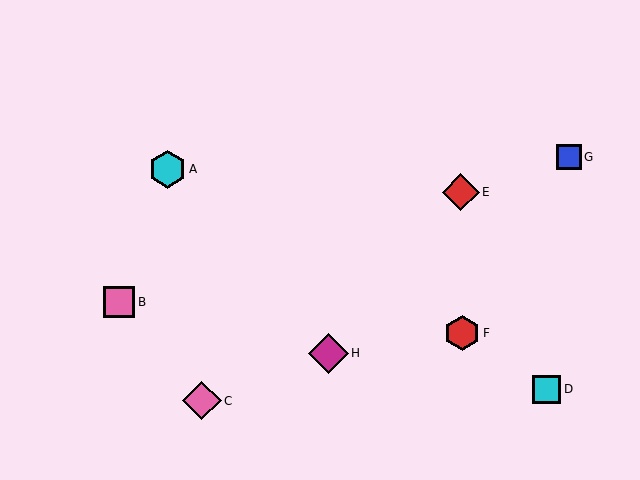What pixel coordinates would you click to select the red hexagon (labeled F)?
Click at (462, 333) to select the red hexagon F.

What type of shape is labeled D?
Shape D is a cyan square.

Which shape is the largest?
The magenta diamond (labeled H) is the largest.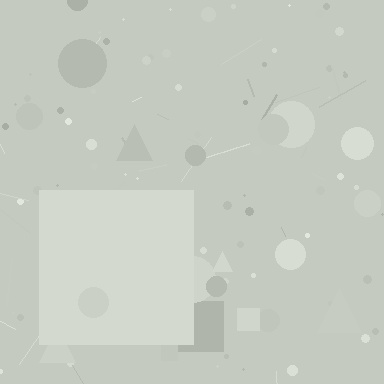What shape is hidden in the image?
A square is hidden in the image.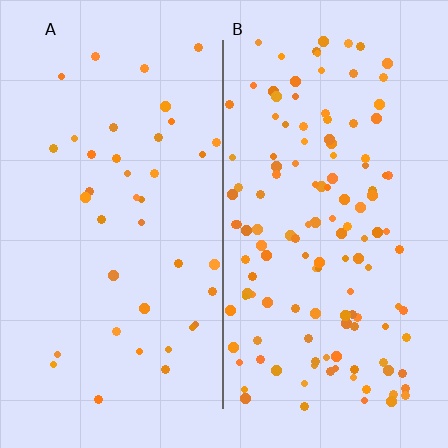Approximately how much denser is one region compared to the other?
Approximately 3.3× — region B over region A.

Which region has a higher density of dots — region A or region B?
B (the right).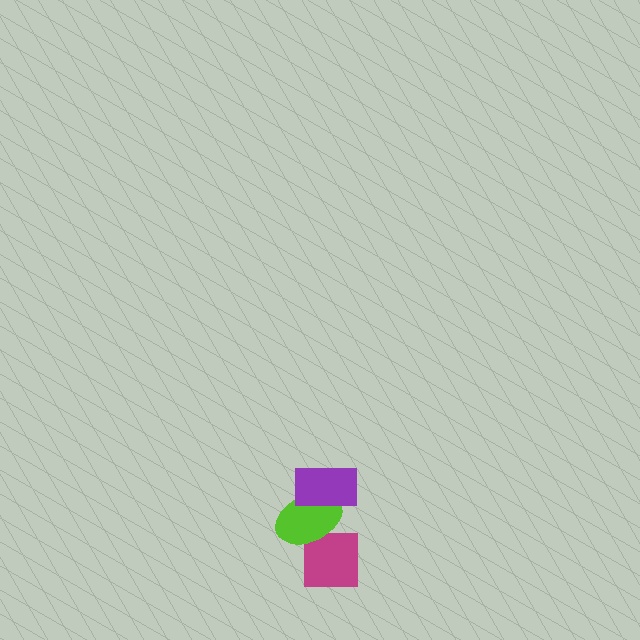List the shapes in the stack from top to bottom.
From top to bottom: the purple rectangle, the lime ellipse, the magenta square.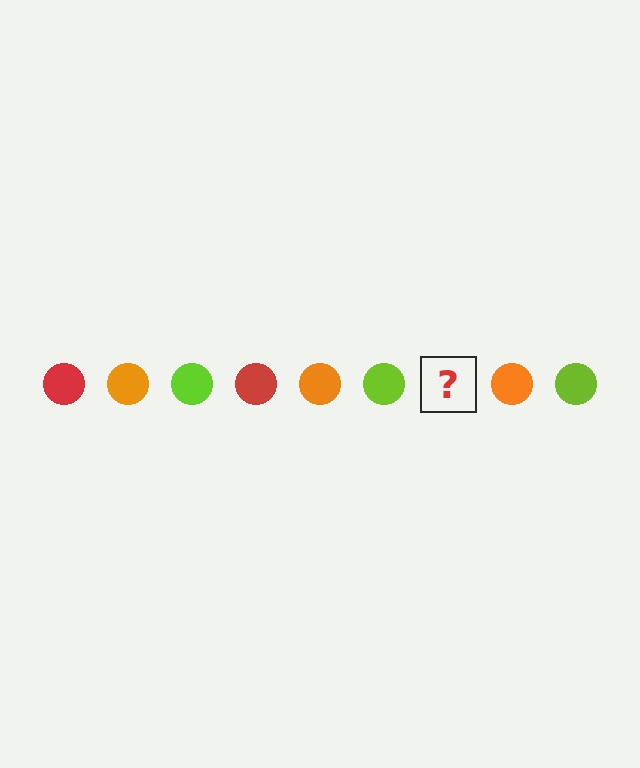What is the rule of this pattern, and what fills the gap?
The rule is that the pattern cycles through red, orange, lime circles. The gap should be filled with a red circle.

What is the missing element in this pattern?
The missing element is a red circle.